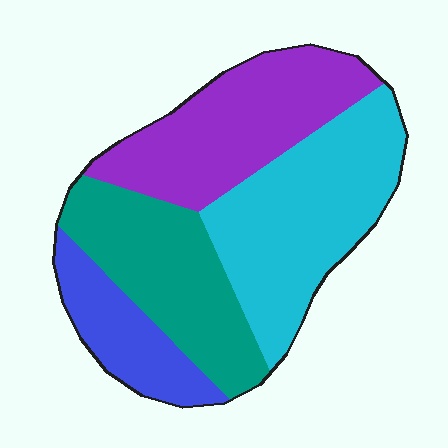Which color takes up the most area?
Cyan, at roughly 35%.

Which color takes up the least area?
Blue, at roughly 15%.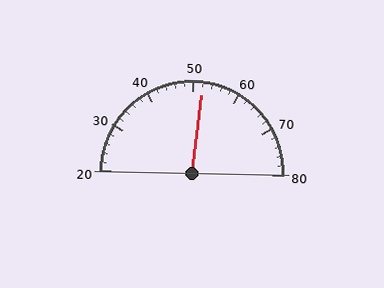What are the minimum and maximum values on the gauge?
The gauge ranges from 20 to 80.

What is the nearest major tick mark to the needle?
The nearest major tick mark is 50.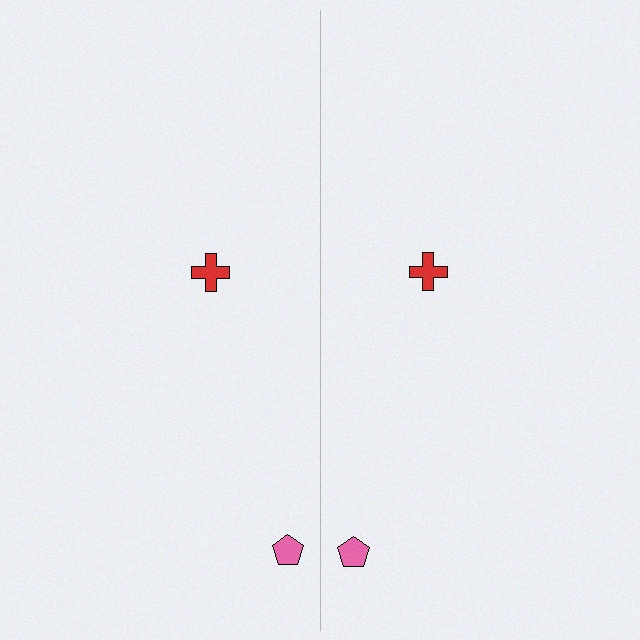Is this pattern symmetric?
Yes, this pattern has bilateral (reflection) symmetry.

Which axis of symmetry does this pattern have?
The pattern has a vertical axis of symmetry running through the center of the image.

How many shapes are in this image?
There are 4 shapes in this image.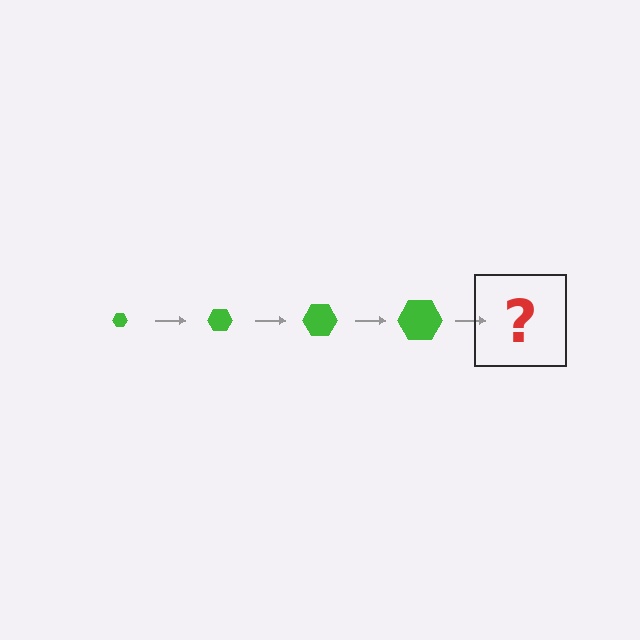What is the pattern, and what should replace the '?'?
The pattern is that the hexagon gets progressively larger each step. The '?' should be a green hexagon, larger than the previous one.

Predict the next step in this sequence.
The next step is a green hexagon, larger than the previous one.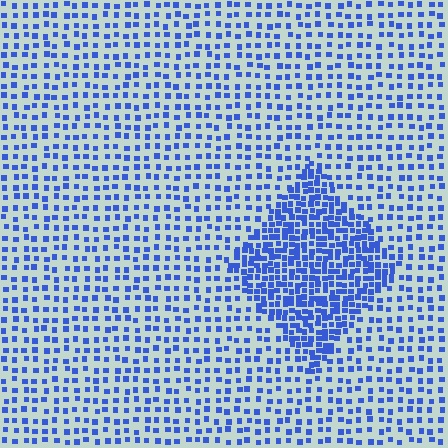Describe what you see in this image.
The image contains small blue elements arranged at two different densities. A diamond-shaped region is visible where the elements are more densely packed than the surrounding area.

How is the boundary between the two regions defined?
The boundary is defined by a change in element density (approximately 2.3x ratio). All elements are the same color, size, and shape.